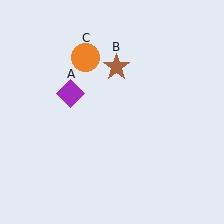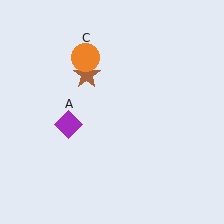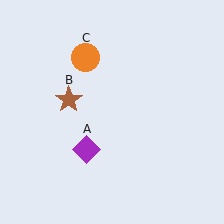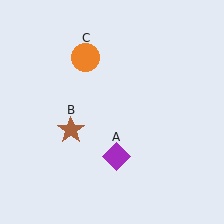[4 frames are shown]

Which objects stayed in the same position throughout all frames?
Orange circle (object C) remained stationary.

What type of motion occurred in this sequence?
The purple diamond (object A), brown star (object B) rotated counterclockwise around the center of the scene.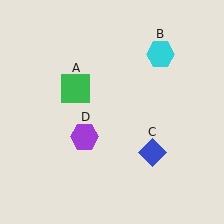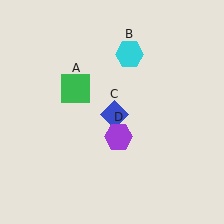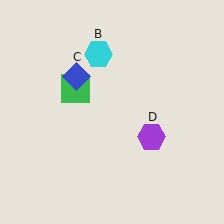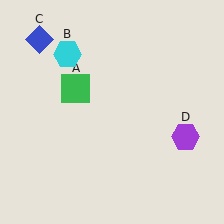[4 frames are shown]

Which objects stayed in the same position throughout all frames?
Green square (object A) remained stationary.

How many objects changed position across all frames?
3 objects changed position: cyan hexagon (object B), blue diamond (object C), purple hexagon (object D).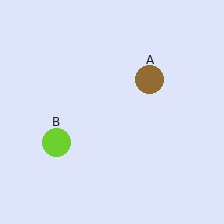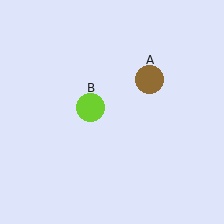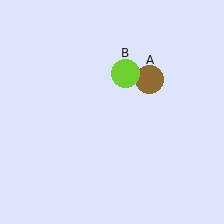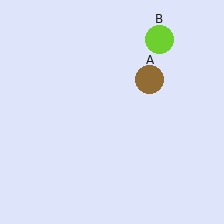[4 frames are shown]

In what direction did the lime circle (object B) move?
The lime circle (object B) moved up and to the right.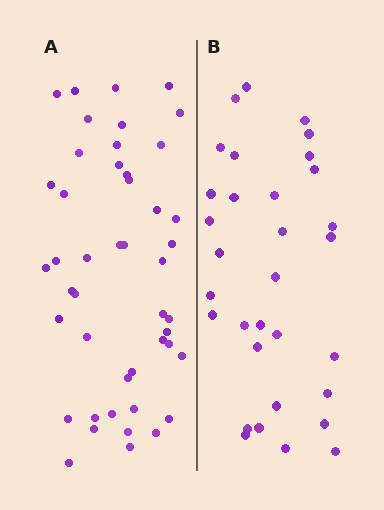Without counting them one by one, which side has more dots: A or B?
Region A (the left region) has more dots.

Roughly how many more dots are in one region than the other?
Region A has approximately 15 more dots than region B.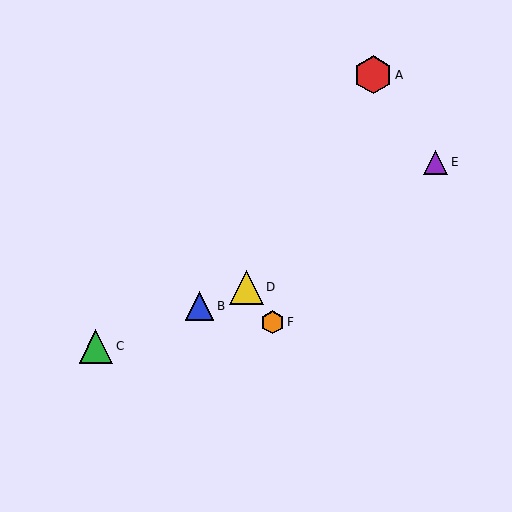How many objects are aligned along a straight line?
3 objects (B, C, D) are aligned along a straight line.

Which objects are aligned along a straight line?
Objects B, C, D are aligned along a straight line.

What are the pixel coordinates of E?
Object E is at (436, 162).